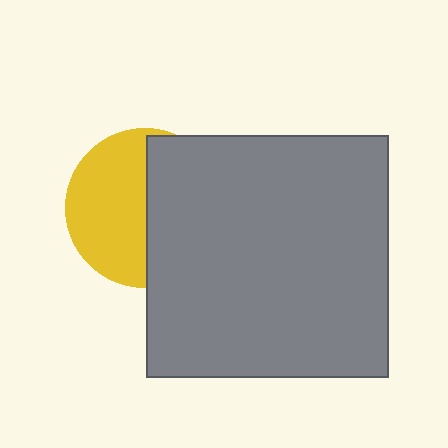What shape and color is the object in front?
The object in front is a gray square.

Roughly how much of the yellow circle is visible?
About half of it is visible (roughly 51%).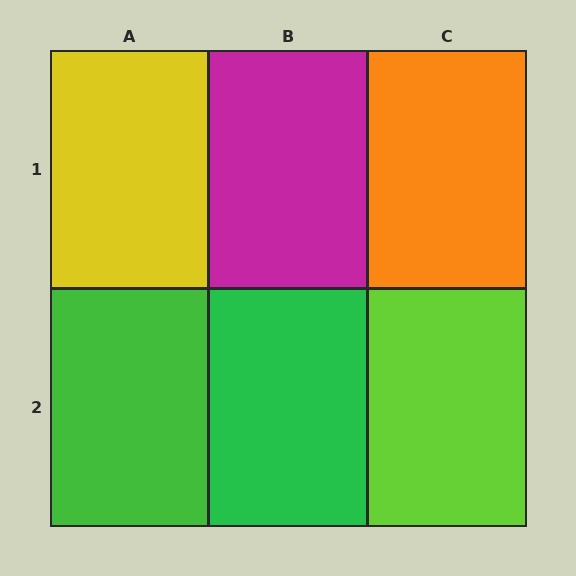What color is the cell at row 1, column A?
Yellow.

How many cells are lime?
1 cell is lime.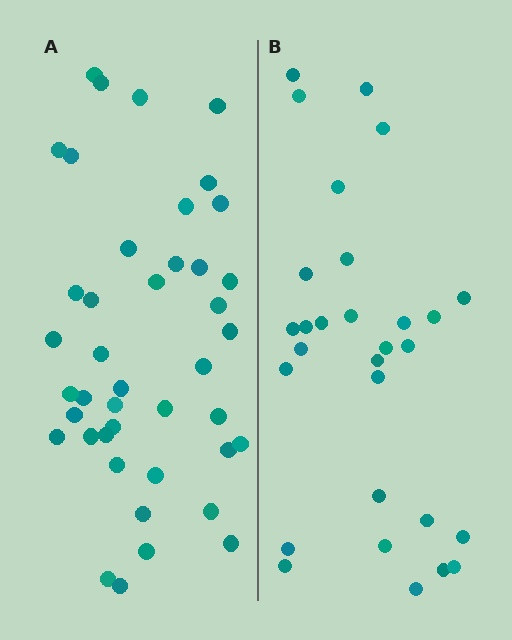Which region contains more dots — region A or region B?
Region A (the left region) has more dots.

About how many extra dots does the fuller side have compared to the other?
Region A has approximately 15 more dots than region B.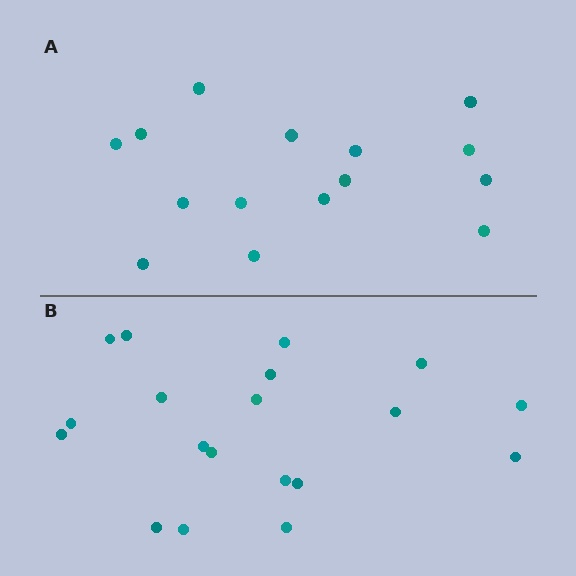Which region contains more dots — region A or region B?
Region B (the bottom region) has more dots.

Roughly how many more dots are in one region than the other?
Region B has about 4 more dots than region A.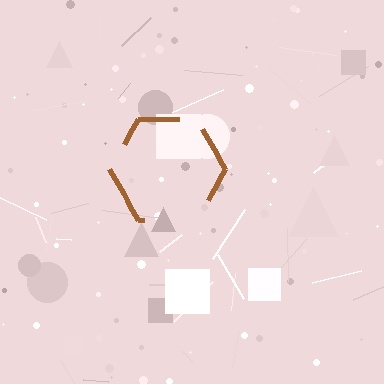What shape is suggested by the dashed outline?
The dashed outline suggests a hexagon.